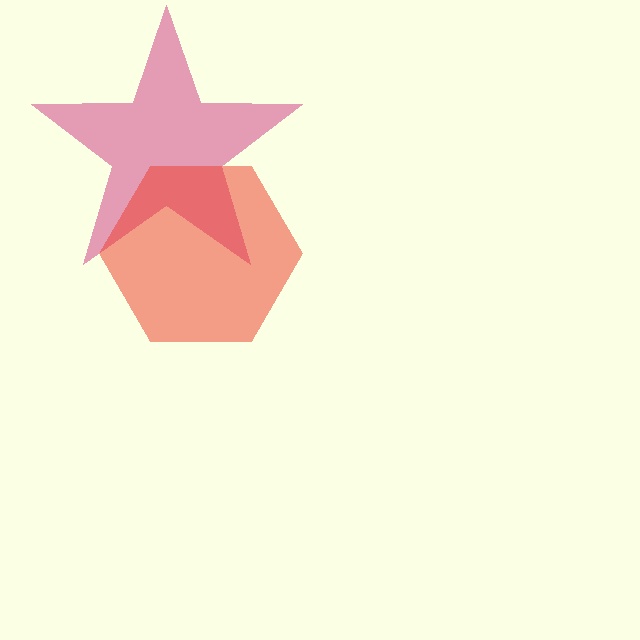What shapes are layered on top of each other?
The layered shapes are: a magenta star, a red hexagon.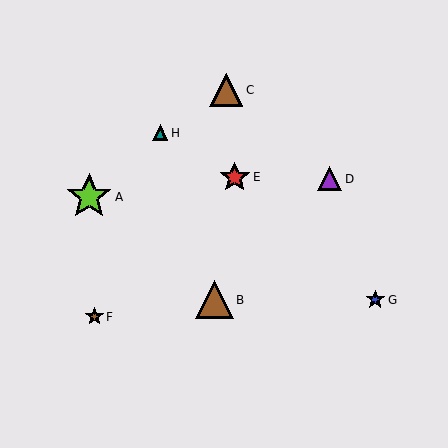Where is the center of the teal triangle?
The center of the teal triangle is at (160, 133).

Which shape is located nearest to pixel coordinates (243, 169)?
The red star (labeled E) at (235, 177) is nearest to that location.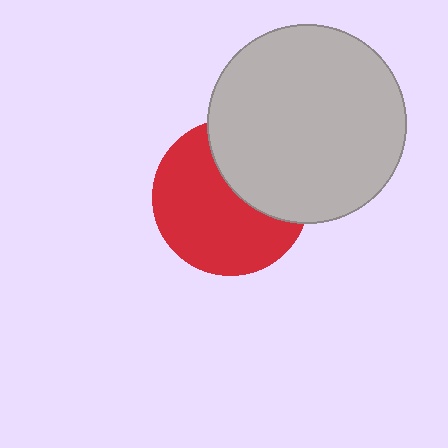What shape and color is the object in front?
The object in front is a light gray circle.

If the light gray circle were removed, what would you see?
You would see the complete red circle.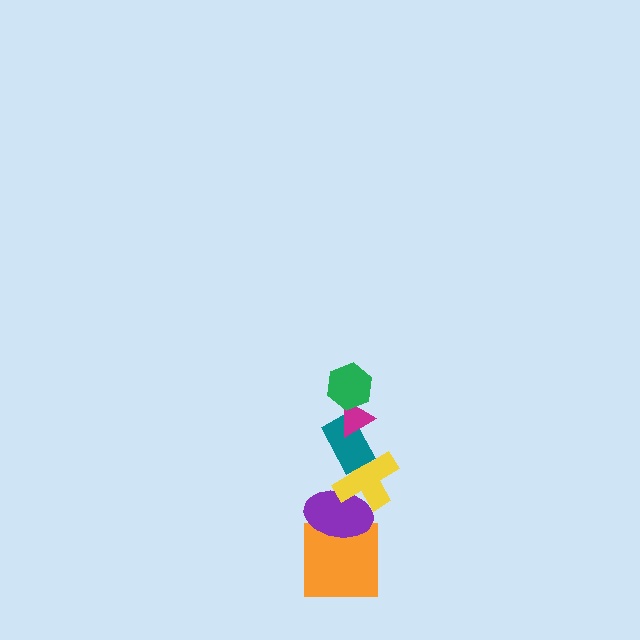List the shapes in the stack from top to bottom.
From top to bottom: the green hexagon, the magenta triangle, the teal rectangle, the yellow cross, the purple ellipse, the orange square.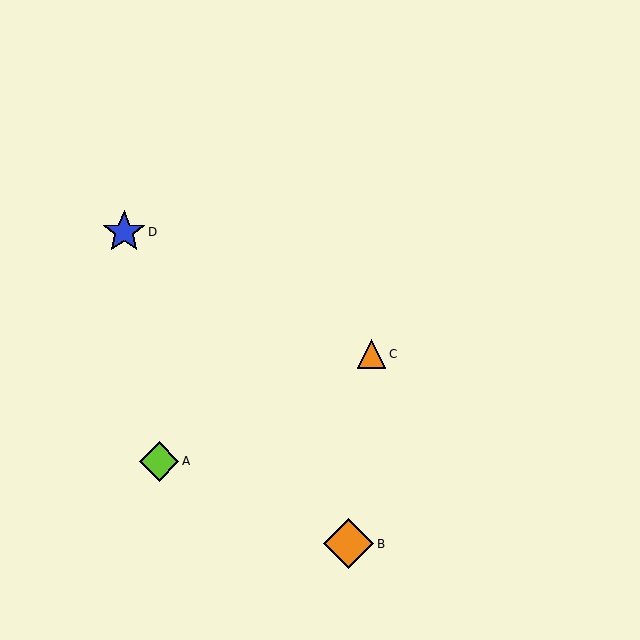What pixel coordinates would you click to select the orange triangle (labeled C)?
Click at (371, 354) to select the orange triangle C.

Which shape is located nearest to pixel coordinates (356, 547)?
The orange diamond (labeled B) at (349, 544) is nearest to that location.